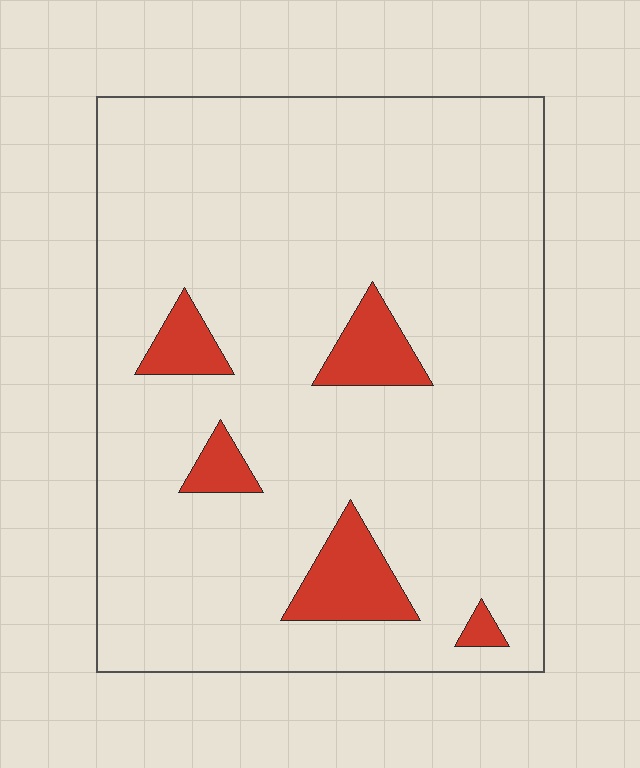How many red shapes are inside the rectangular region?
5.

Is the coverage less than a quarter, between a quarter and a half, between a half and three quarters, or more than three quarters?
Less than a quarter.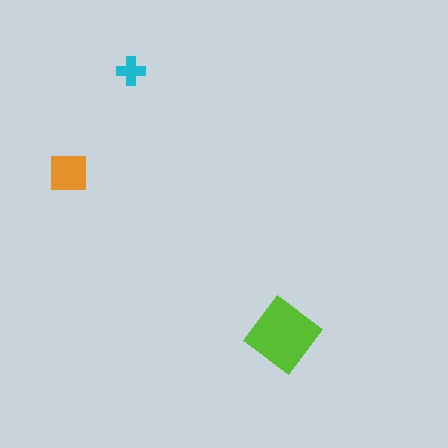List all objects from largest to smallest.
The lime diamond, the orange square, the cyan cross.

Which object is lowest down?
The lime diamond is bottommost.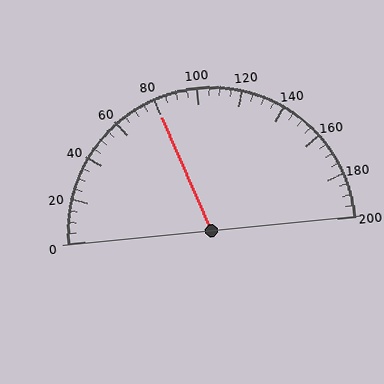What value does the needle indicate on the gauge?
The needle indicates approximately 80.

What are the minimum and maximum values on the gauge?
The gauge ranges from 0 to 200.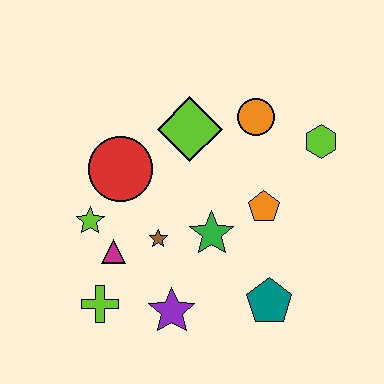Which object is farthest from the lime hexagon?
The lime cross is farthest from the lime hexagon.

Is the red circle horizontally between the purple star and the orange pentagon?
No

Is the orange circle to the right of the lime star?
Yes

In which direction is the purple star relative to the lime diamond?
The purple star is below the lime diamond.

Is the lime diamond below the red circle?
No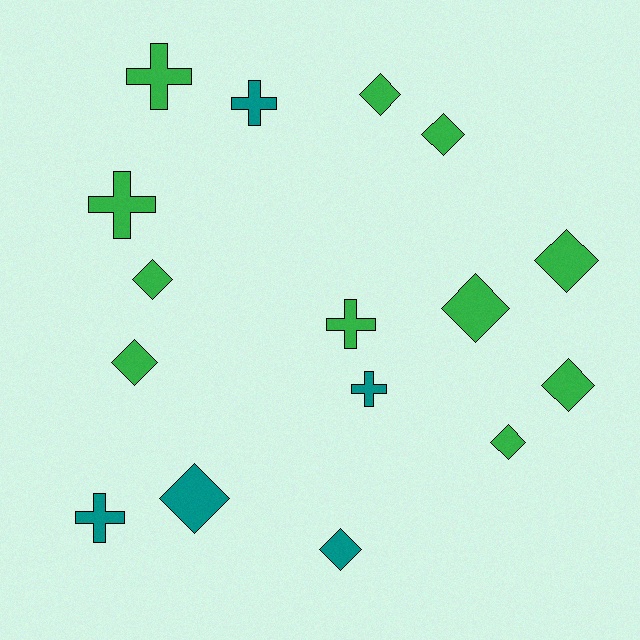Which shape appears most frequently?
Diamond, with 10 objects.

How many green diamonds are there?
There are 8 green diamonds.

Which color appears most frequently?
Green, with 11 objects.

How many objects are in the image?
There are 16 objects.